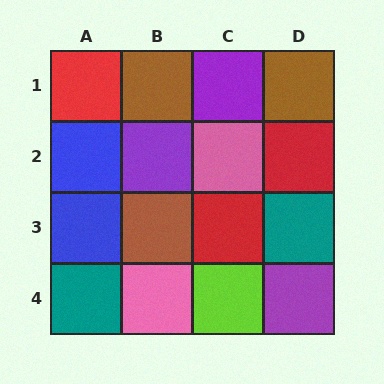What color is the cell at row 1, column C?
Purple.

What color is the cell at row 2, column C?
Pink.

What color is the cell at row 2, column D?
Red.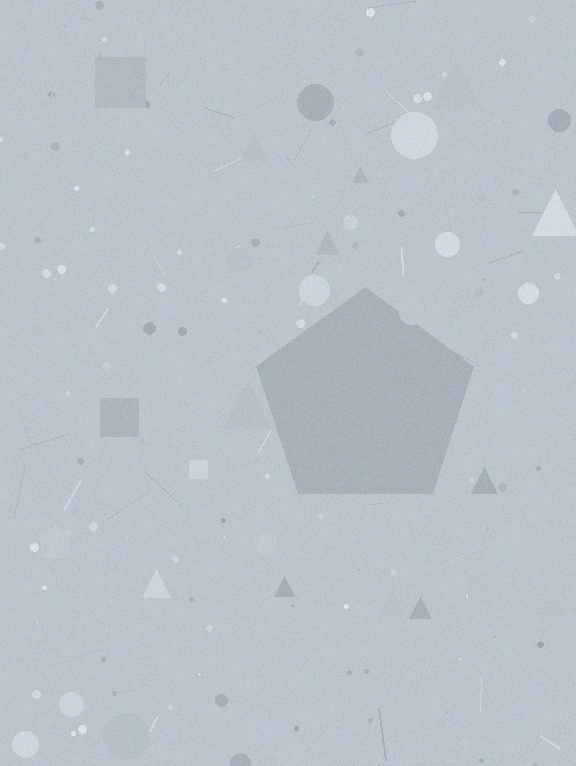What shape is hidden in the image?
A pentagon is hidden in the image.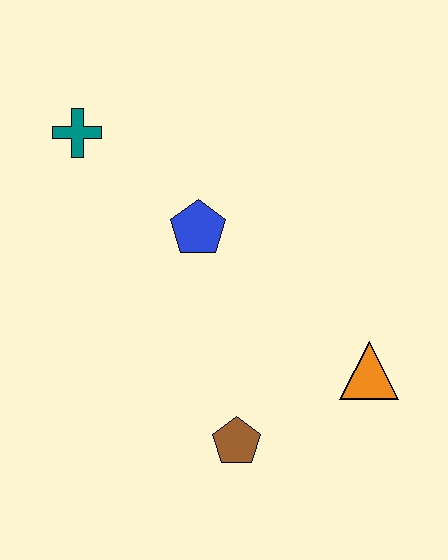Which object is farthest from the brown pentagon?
The teal cross is farthest from the brown pentagon.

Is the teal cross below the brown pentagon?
No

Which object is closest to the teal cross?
The blue pentagon is closest to the teal cross.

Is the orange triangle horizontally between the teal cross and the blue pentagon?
No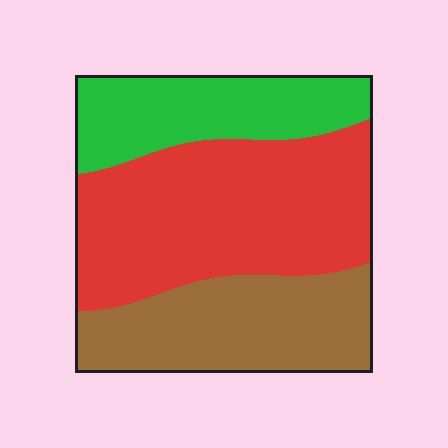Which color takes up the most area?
Red, at roughly 45%.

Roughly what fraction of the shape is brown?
Brown covers 30% of the shape.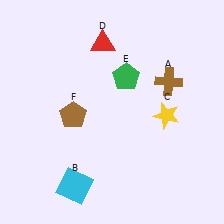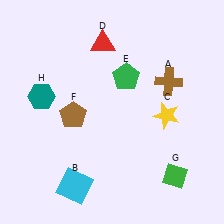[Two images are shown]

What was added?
A green diamond (G), a teal hexagon (H) were added in Image 2.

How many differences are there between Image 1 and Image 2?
There are 2 differences between the two images.